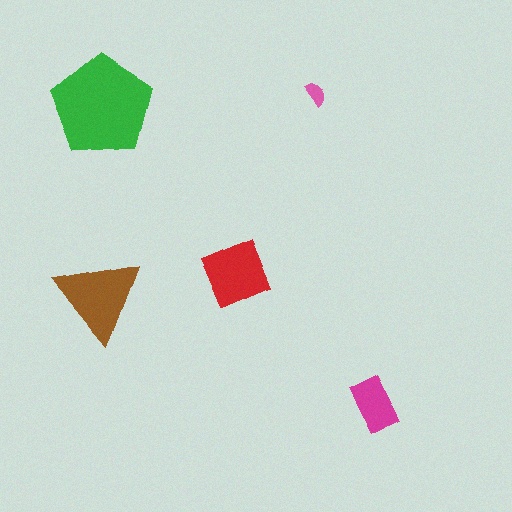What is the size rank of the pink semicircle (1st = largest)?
5th.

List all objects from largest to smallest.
The green pentagon, the brown triangle, the red diamond, the magenta rectangle, the pink semicircle.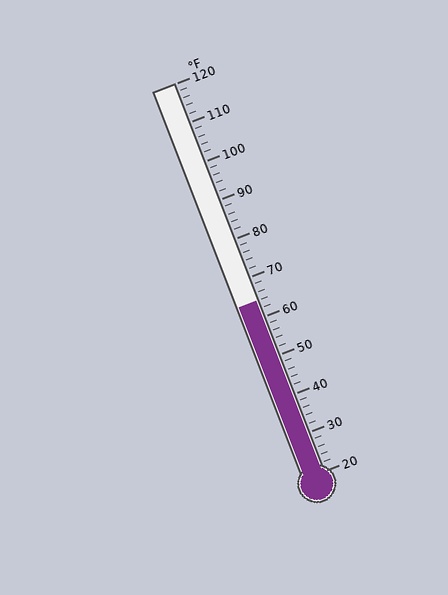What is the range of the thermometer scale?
The thermometer scale ranges from 20°F to 120°F.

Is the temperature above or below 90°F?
The temperature is below 90°F.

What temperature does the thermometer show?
The thermometer shows approximately 64°F.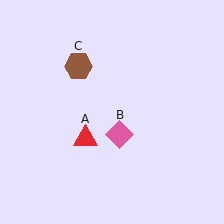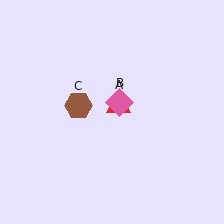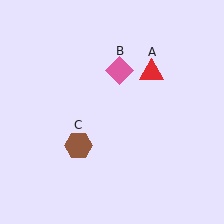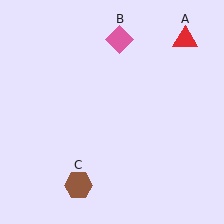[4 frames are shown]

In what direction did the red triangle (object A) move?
The red triangle (object A) moved up and to the right.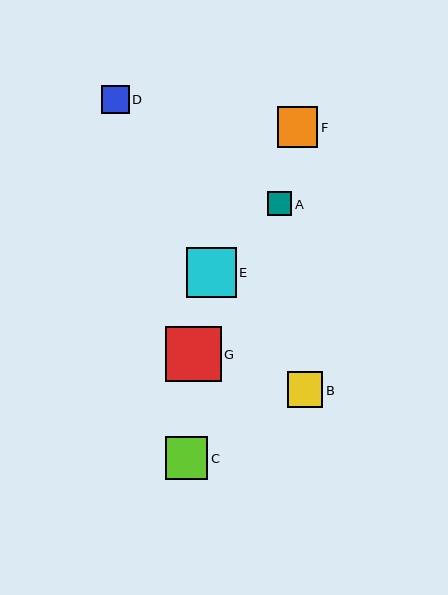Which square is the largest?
Square G is the largest with a size of approximately 55 pixels.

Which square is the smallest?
Square A is the smallest with a size of approximately 24 pixels.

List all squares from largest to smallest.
From largest to smallest: G, E, C, F, B, D, A.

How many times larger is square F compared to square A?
Square F is approximately 1.7 times the size of square A.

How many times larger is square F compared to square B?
Square F is approximately 1.1 times the size of square B.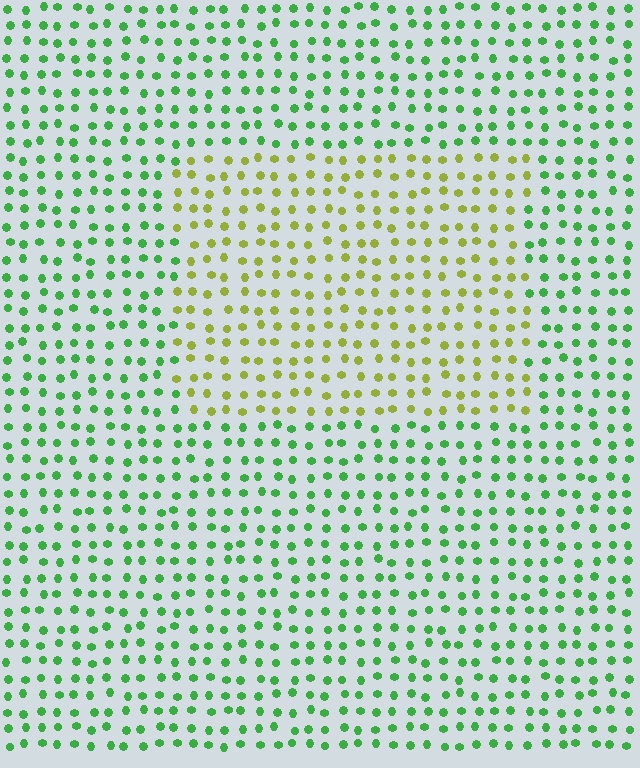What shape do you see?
I see a rectangle.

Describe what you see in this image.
The image is filled with small green elements in a uniform arrangement. A rectangle-shaped region is visible where the elements are tinted to a slightly different hue, forming a subtle color boundary.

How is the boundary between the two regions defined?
The boundary is defined purely by a slight shift in hue (about 51 degrees). Spacing, size, and orientation are identical on both sides.